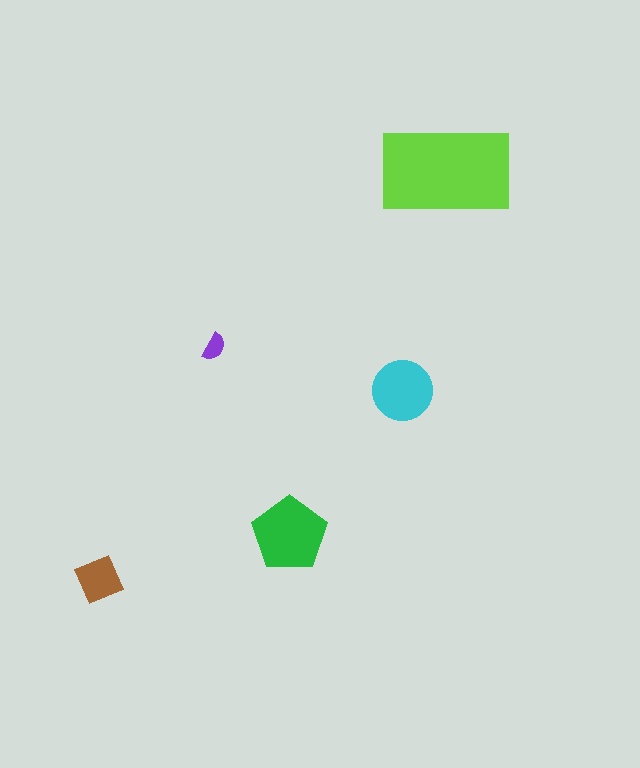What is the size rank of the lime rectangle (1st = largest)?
1st.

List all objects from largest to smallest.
The lime rectangle, the green pentagon, the cyan circle, the brown diamond, the purple semicircle.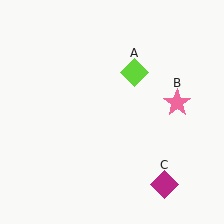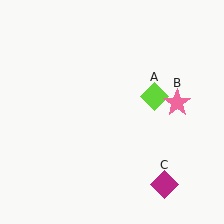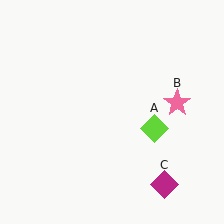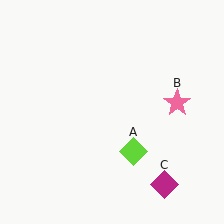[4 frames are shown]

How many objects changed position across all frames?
1 object changed position: lime diamond (object A).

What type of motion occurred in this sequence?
The lime diamond (object A) rotated clockwise around the center of the scene.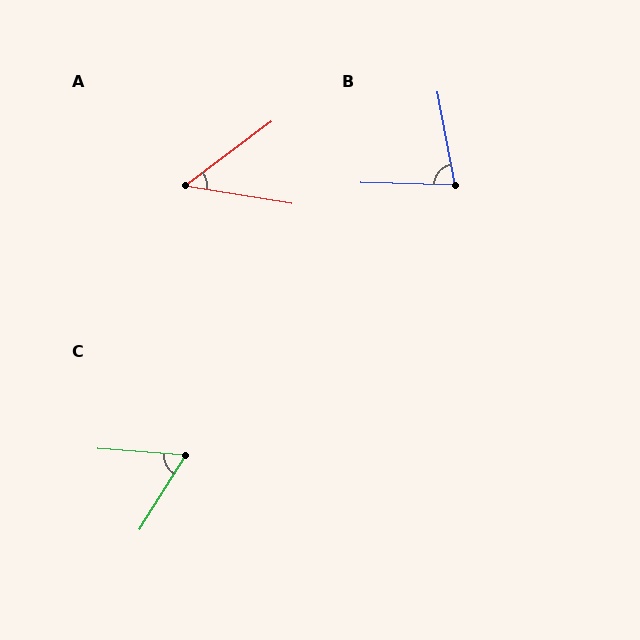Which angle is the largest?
B, at approximately 78 degrees.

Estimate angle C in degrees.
Approximately 63 degrees.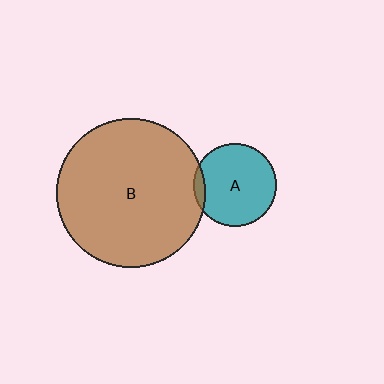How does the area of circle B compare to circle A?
Approximately 3.2 times.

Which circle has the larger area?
Circle B (brown).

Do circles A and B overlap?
Yes.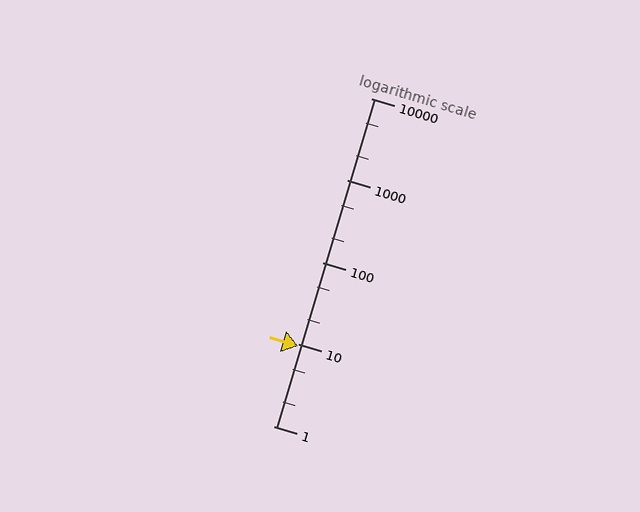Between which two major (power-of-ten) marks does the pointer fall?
The pointer is between 1 and 10.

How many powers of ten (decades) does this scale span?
The scale spans 4 decades, from 1 to 10000.